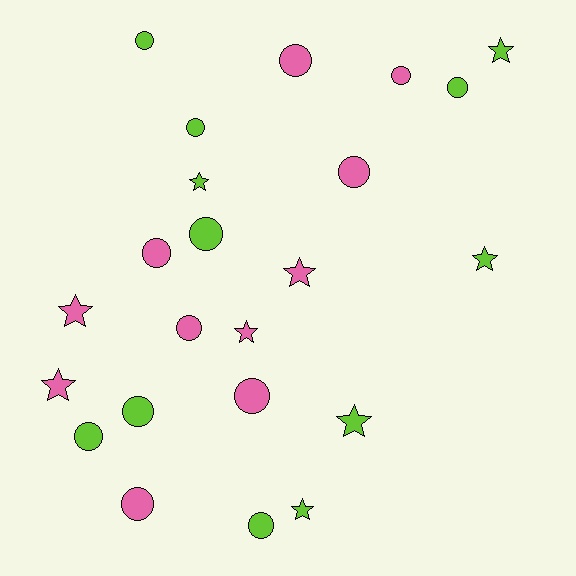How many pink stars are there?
There are 4 pink stars.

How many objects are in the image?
There are 23 objects.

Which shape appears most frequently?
Circle, with 14 objects.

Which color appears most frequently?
Lime, with 12 objects.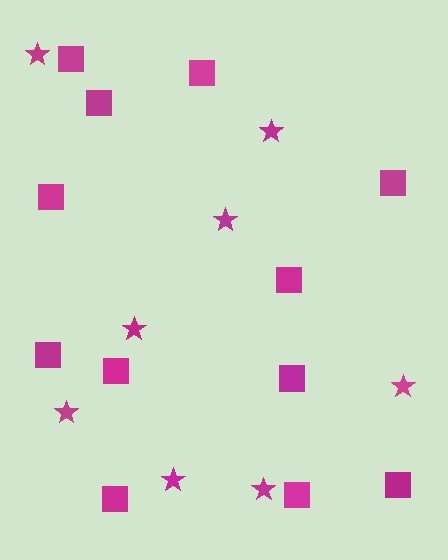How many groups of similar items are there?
There are 2 groups: one group of squares (12) and one group of stars (8).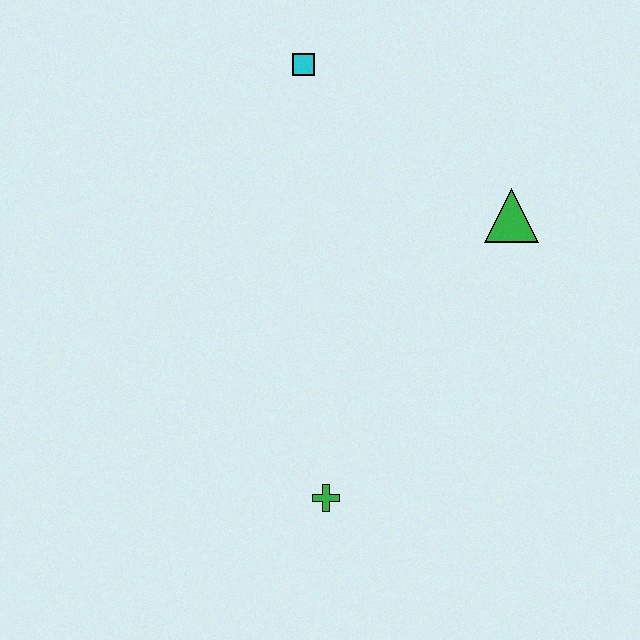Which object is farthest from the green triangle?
The green cross is farthest from the green triangle.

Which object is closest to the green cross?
The green triangle is closest to the green cross.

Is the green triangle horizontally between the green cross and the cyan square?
No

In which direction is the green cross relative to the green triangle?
The green cross is below the green triangle.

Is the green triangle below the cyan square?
Yes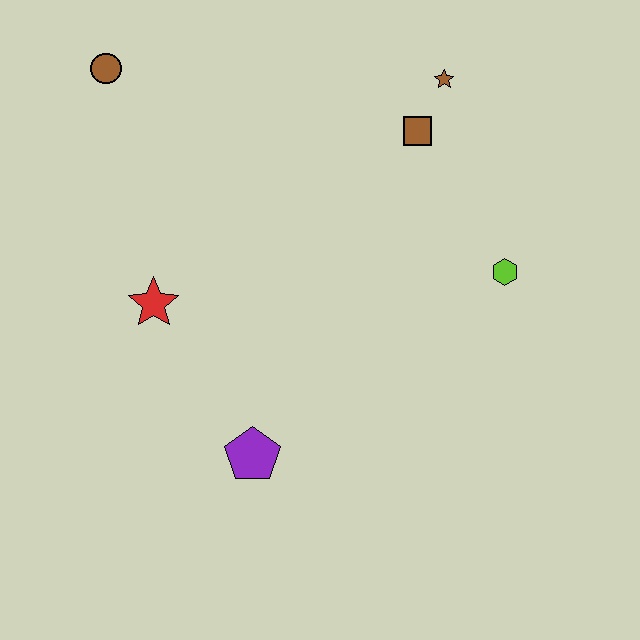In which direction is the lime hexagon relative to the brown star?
The lime hexagon is below the brown star.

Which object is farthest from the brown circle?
The lime hexagon is farthest from the brown circle.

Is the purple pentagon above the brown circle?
No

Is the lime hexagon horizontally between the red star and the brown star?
No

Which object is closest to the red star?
The purple pentagon is closest to the red star.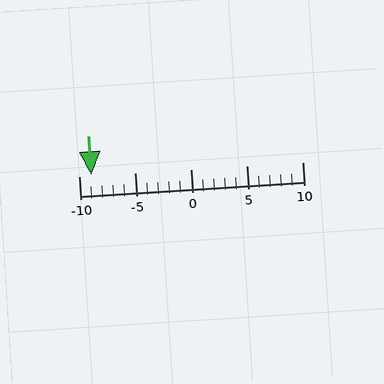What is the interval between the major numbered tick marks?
The major tick marks are spaced 5 units apart.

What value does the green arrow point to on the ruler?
The green arrow points to approximately -9.